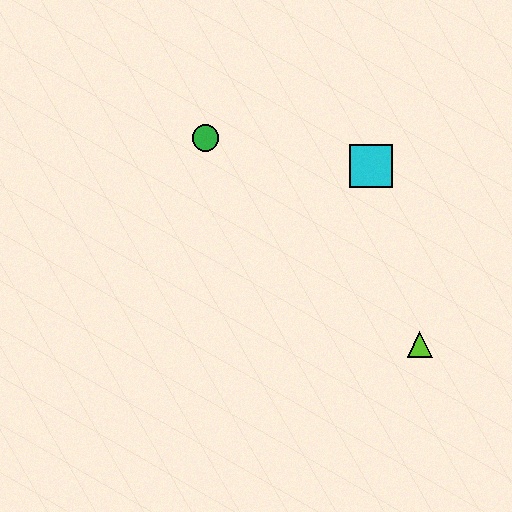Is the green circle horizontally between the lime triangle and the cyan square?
No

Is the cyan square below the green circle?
Yes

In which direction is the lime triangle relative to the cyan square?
The lime triangle is below the cyan square.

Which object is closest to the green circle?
The cyan square is closest to the green circle.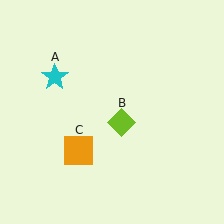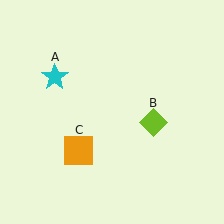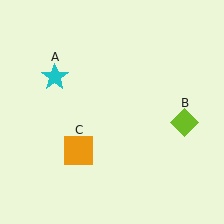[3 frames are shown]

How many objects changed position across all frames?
1 object changed position: lime diamond (object B).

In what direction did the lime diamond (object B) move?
The lime diamond (object B) moved right.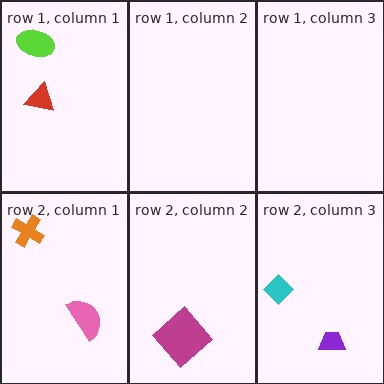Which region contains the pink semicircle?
The row 2, column 1 region.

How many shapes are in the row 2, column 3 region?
2.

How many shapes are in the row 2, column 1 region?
2.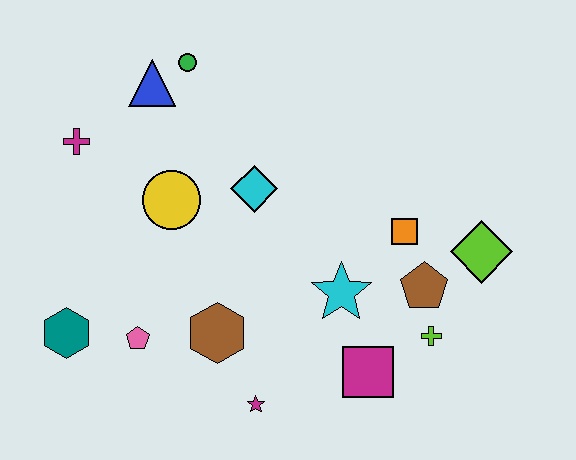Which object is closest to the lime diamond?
The brown pentagon is closest to the lime diamond.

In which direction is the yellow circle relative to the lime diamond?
The yellow circle is to the left of the lime diamond.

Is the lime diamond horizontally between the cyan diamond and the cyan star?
No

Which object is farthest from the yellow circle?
The lime diamond is farthest from the yellow circle.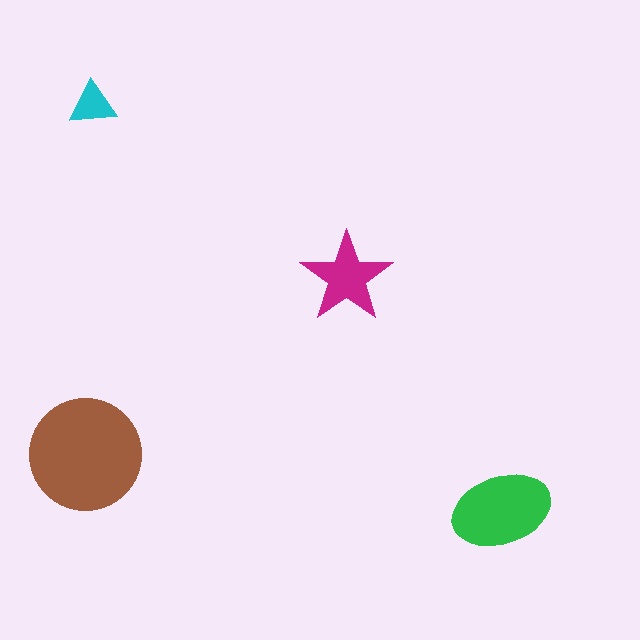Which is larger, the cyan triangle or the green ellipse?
The green ellipse.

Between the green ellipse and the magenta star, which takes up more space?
The green ellipse.